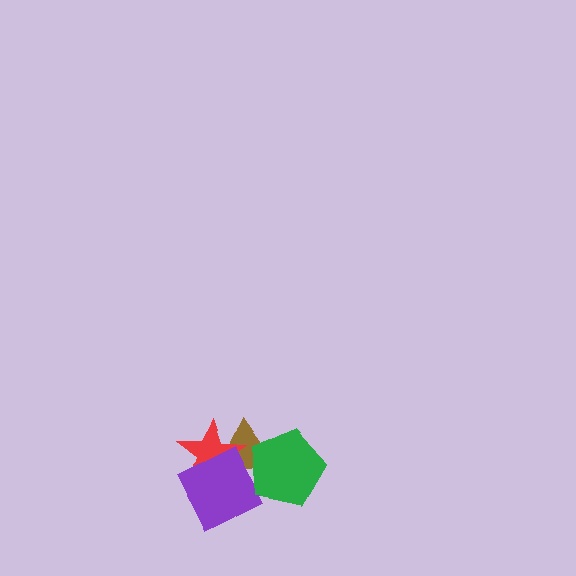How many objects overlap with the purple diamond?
3 objects overlap with the purple diamond.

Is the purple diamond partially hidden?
Yes, it is partially covered by another shape.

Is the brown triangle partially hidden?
Yes, it is partially covered by another shape.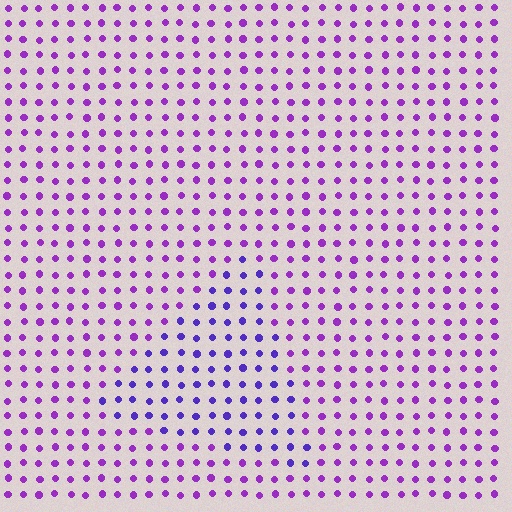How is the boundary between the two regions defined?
The boundary is defined purely by a slight shift in hue (about 29 degrees). Spacing, size, and orientation are identical on both sides.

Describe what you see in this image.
The image is filled with small purple elements in a uniform arrangement. A triangle-shaped region is visible where the elements are tinted to a slightly different hue, forming a subtle color boundary.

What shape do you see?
I see a triangle.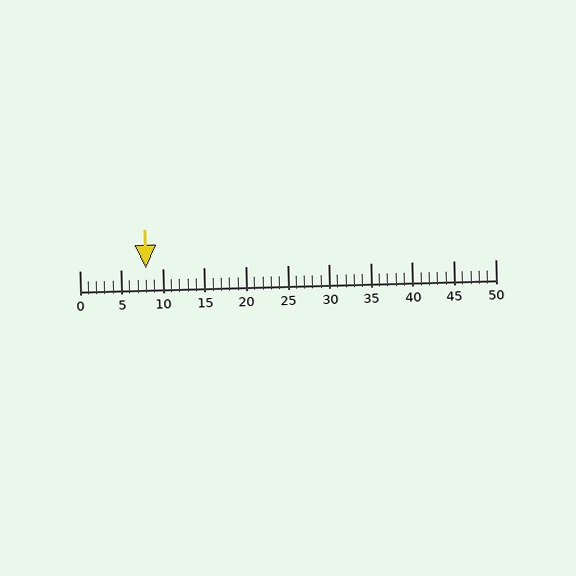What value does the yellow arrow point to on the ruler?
The yellow arrow points to approximately 8.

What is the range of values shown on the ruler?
The ruler shows values from 0 to 50.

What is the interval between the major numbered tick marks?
The major tick marks are spaced 5 units apart.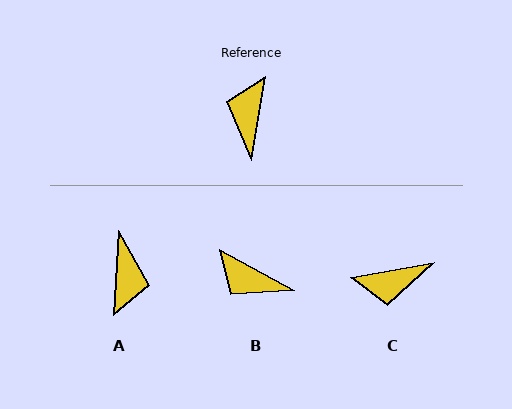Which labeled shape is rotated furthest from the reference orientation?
A, about 174 degrees away.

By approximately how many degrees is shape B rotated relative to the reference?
Approximately 71 degrees counter-clockwise.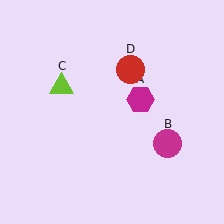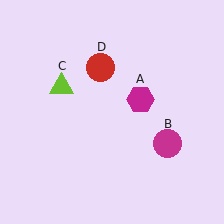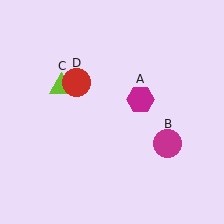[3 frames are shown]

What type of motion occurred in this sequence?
The red circle (object D) rotated counterclockwise around the center of the scene.